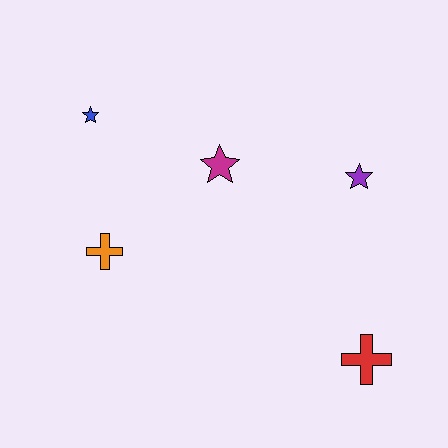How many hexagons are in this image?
There are no hexagons.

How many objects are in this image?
There are 5 objects.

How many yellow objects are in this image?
There are no yellow objects.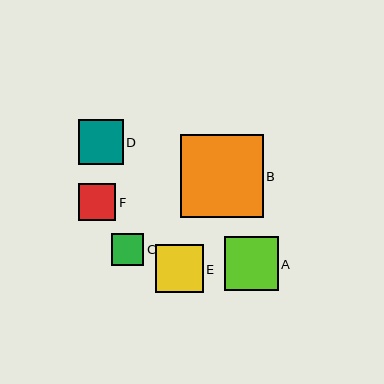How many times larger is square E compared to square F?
Square E is approximately 1.3 times the size of square F.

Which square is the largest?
Square B is the largest with a size of approximately 83 pixels.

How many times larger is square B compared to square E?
Square B is approximately 1.7 times the size of square E.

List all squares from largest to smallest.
From largest to smallest: B, A, E, D, F, C.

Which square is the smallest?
Square C is the smallest with a size of approximately 32 pixels.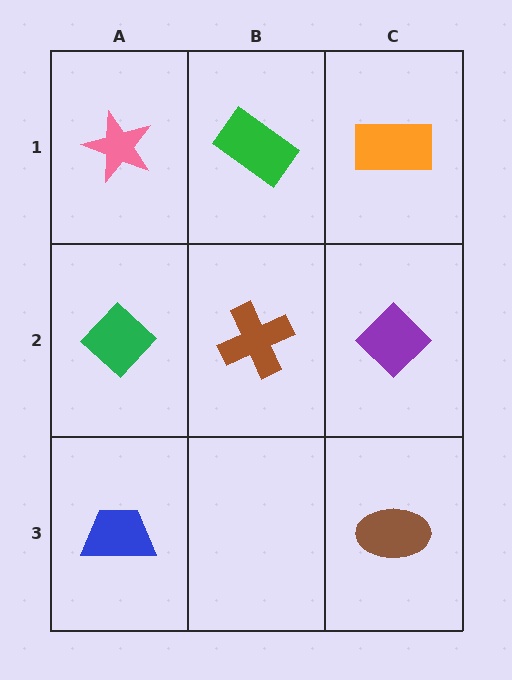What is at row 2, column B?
A brown cross.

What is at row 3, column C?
A brown ellipse.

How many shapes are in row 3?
2 shapes.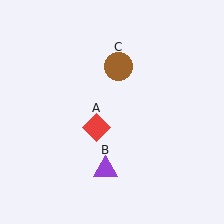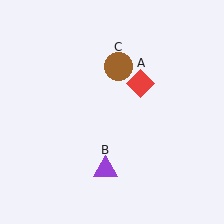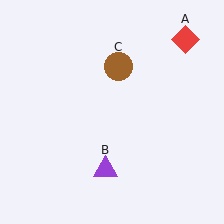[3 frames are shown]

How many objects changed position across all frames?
1 object changed position: red diamond (object A).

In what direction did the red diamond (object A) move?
The red diamond (object A) moved up and to the right.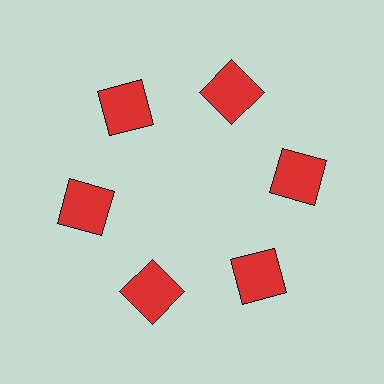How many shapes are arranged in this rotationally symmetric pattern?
There are 6 shapes, arranged in 6 groups of 1.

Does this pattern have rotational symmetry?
Yes, this pattern has 6-fold rotational symmetry. It looks the same after rotating 60 degrees around the center.